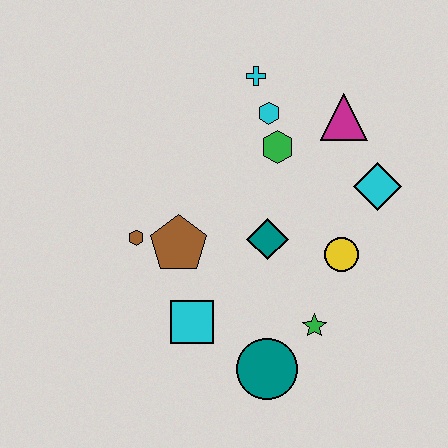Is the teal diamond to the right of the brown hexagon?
Yes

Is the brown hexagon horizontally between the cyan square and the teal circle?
No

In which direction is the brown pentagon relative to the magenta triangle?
The brown pentagon is to the left of the magenta triangle.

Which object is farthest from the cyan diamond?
The brown hexagon is farthest from the cyan diamond.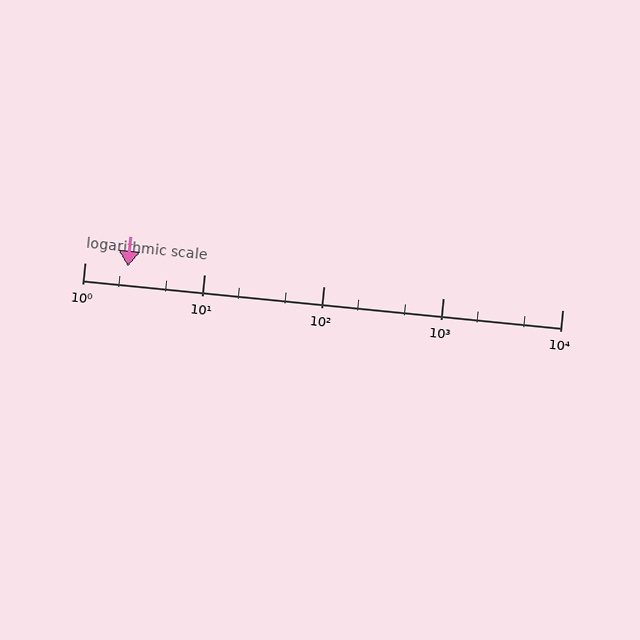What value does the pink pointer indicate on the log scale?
The pointer indicates approximately 2.3.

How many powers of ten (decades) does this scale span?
The scale spans 4 decades, from 1 to 10000.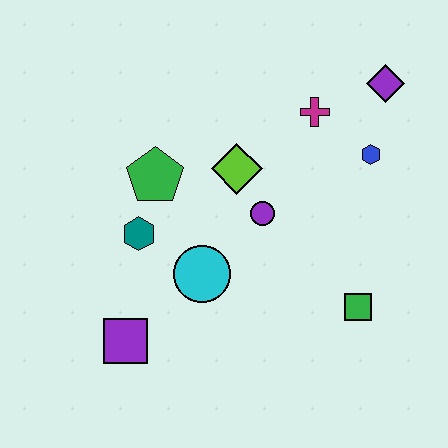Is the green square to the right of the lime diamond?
Yes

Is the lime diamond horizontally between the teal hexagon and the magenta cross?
Yes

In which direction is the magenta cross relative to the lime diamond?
The magenta cross is to the right of the lime diamond.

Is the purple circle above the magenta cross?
No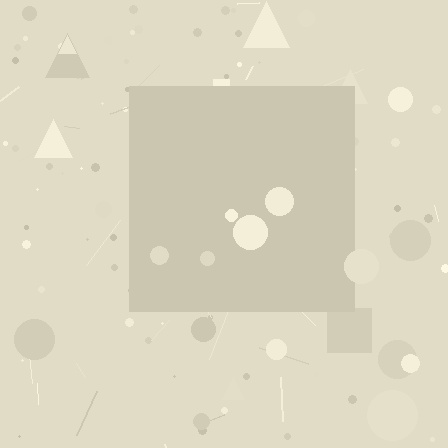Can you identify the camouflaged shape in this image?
The camouflaged shape is a square.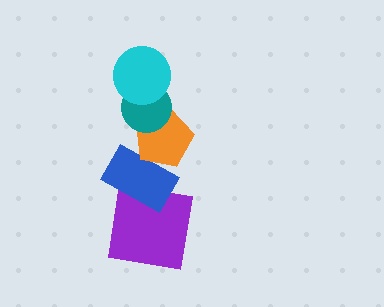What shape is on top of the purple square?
The blue rectangle is on top of the purple square.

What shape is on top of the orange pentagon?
The teal circle is on top of the orange pentagon.